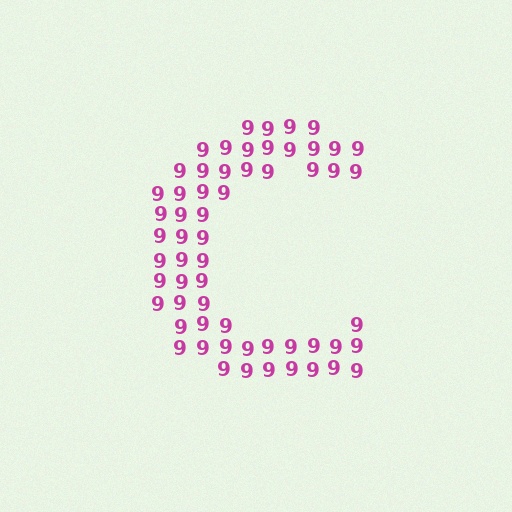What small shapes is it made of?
It is made of small digit 9's.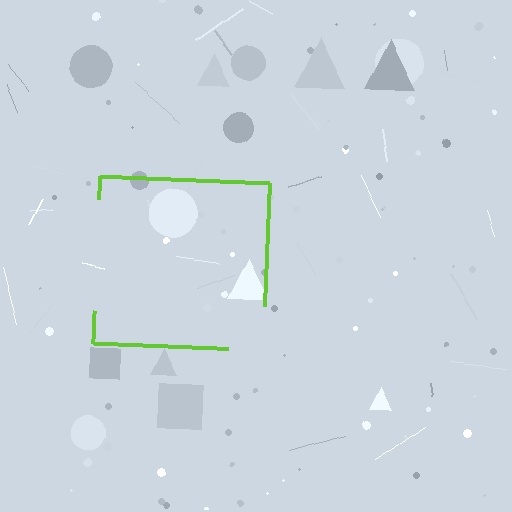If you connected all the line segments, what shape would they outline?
They would outline a square.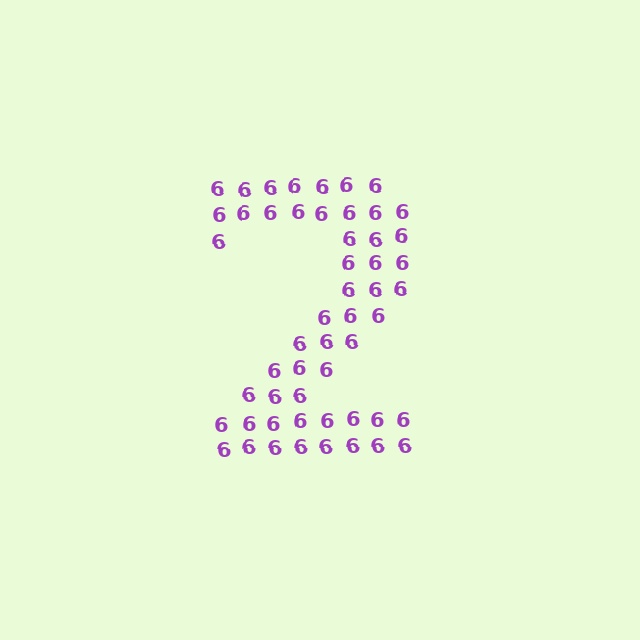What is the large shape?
The large shape is the digit 2.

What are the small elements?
The small elements are digit 6's.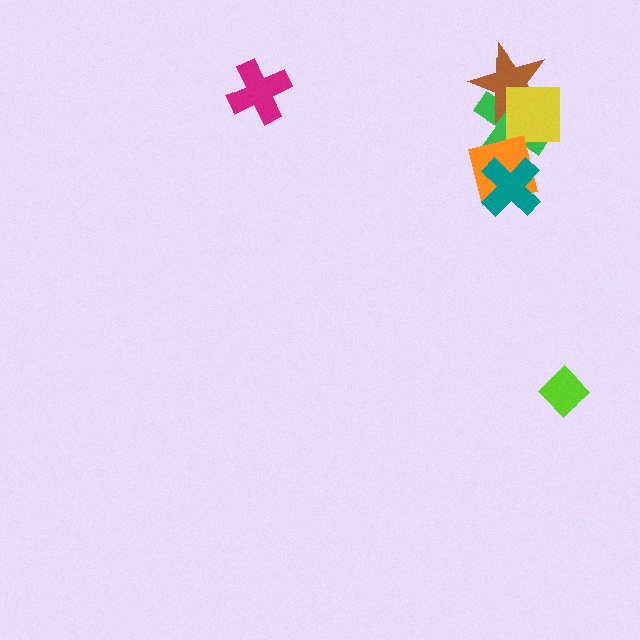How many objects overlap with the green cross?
4 objects overlap with the green cross.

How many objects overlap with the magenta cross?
0 objects overlap with the magenta cross.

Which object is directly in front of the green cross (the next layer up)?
The brown star is directly in front of the green cross.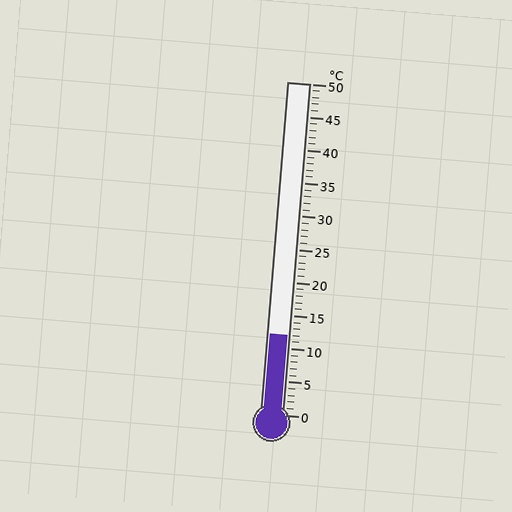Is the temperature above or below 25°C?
The temperature is below 25°C.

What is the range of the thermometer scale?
The thermometer scale ranges from 0°C to 50°C.